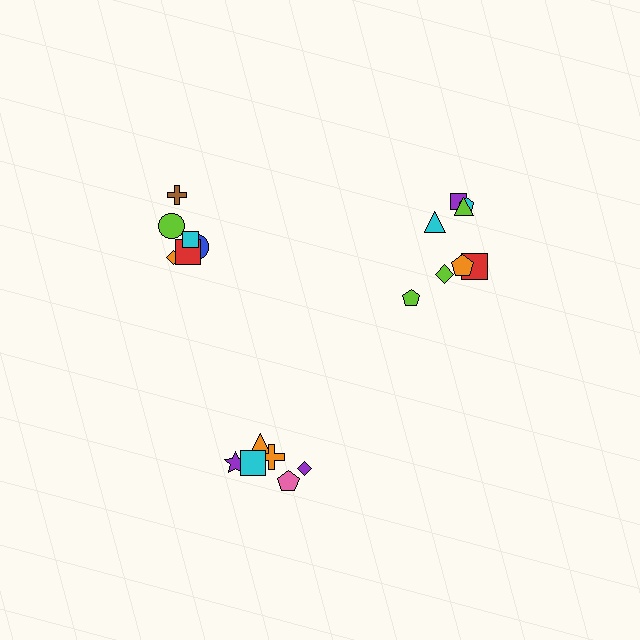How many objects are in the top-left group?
There are 6 objects.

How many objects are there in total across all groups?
There are 20 objects.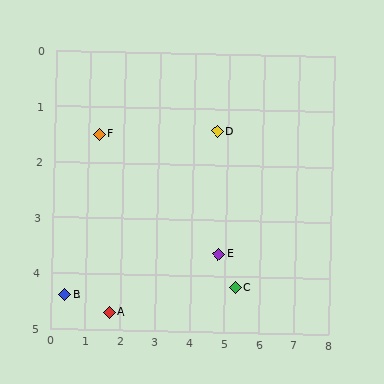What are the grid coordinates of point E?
Point E is at approximately (4.8, 3.6).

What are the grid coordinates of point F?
Point F is at approximately (1.3, 1.5).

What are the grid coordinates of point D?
Point D is at approximately (4.7, 1.4).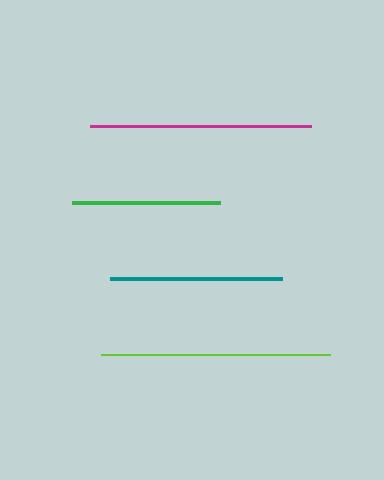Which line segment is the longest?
The lime line is the longest at approximately 229 pixels.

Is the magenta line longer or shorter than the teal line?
The magenta line is longer than the teal line.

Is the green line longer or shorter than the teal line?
The teal line is longer than the green line.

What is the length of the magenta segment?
The magenta segment is approximately 221 pixels long.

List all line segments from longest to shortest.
From longest to shortest: lime, magenta, teal, green.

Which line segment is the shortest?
The green line is the shortest at approximately 148 pixels.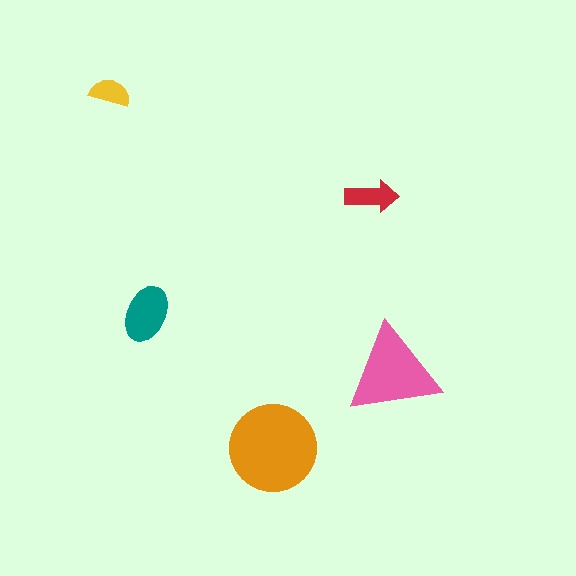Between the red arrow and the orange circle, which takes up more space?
The orange circle.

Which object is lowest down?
The orange circle is bottommost.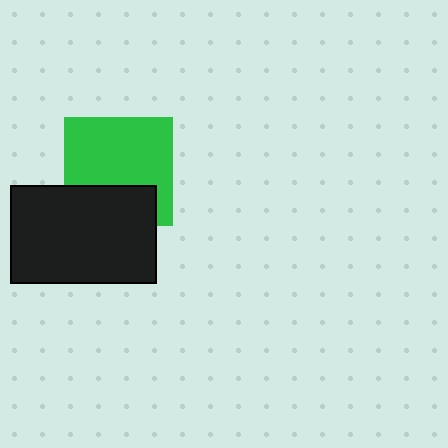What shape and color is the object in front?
The object in front is a black rectangle.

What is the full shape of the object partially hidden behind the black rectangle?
The partially hidden object is a green square.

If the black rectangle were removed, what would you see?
You would see the complete green square.